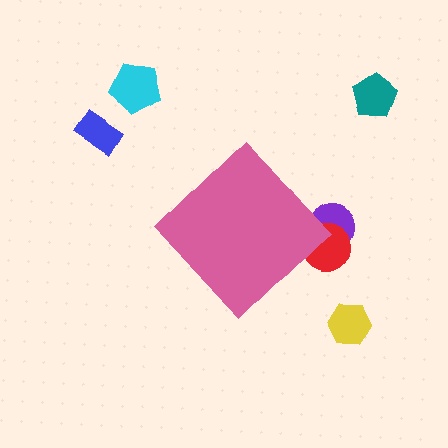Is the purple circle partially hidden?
Yes, the purple circle is partially hidden behind the pink diamond.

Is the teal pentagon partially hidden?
No, the teal pentagon is fully visible.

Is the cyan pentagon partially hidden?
No, the cyan pentagon is fully visible.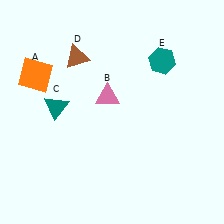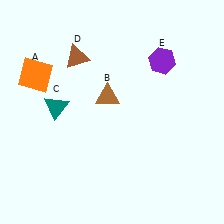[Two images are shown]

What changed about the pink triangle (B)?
In Image 1, B is pink. In Image 2, it changed to brown.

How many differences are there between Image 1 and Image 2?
There are 2 differences between the two images.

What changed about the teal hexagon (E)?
In Image 1, E is teal. In Image 2, it changed to purple.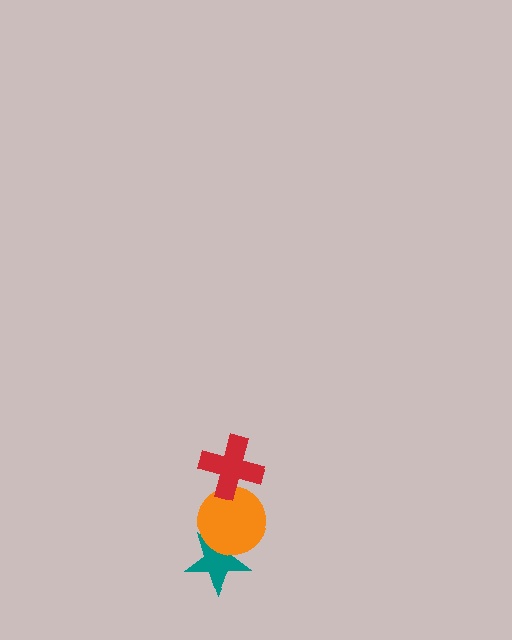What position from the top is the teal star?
The teal star is 3rd from the top.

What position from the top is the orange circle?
The orange circle is 2nd from the top.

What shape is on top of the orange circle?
The red cross is on top of the orange circle.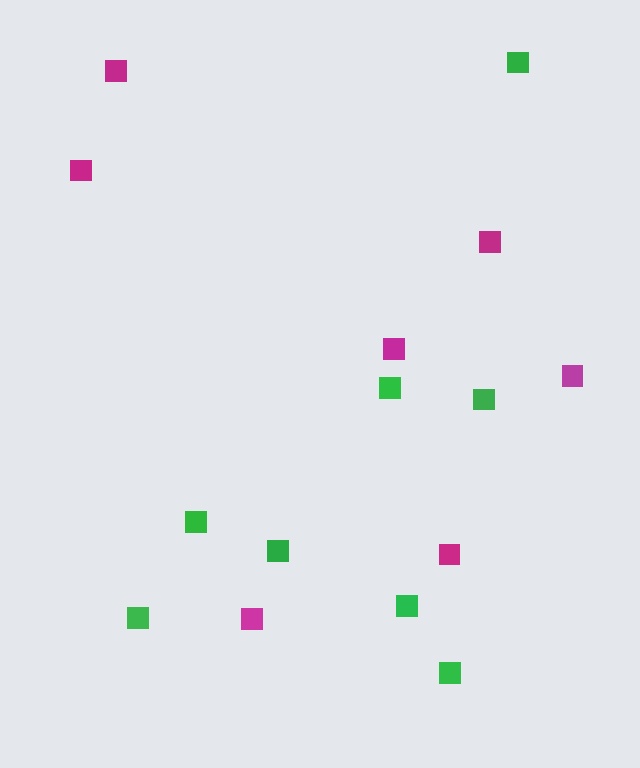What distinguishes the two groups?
There are 2 groups: one group of green squares (8) and one group of magenta squares (7).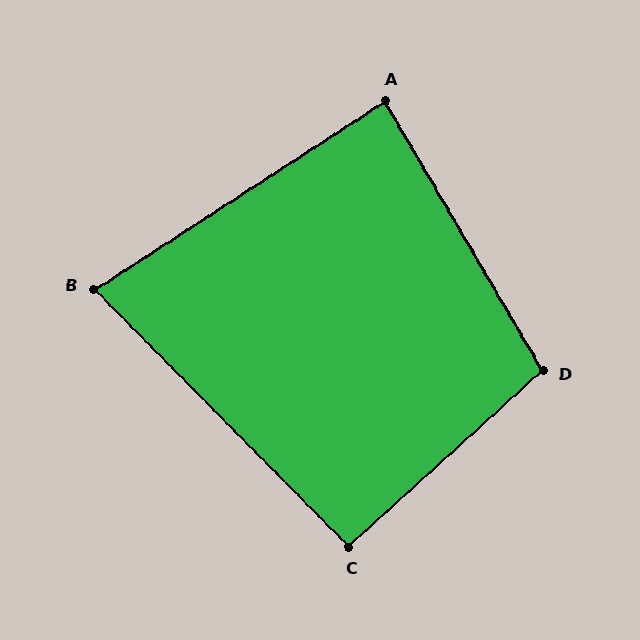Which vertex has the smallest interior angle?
B, at approximately 78 degrees.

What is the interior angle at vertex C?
Approximately 92 degrees (approximately right).